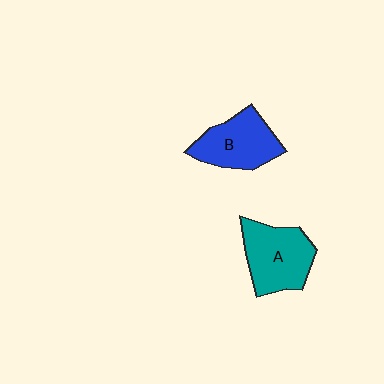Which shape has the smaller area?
Shape B (blue).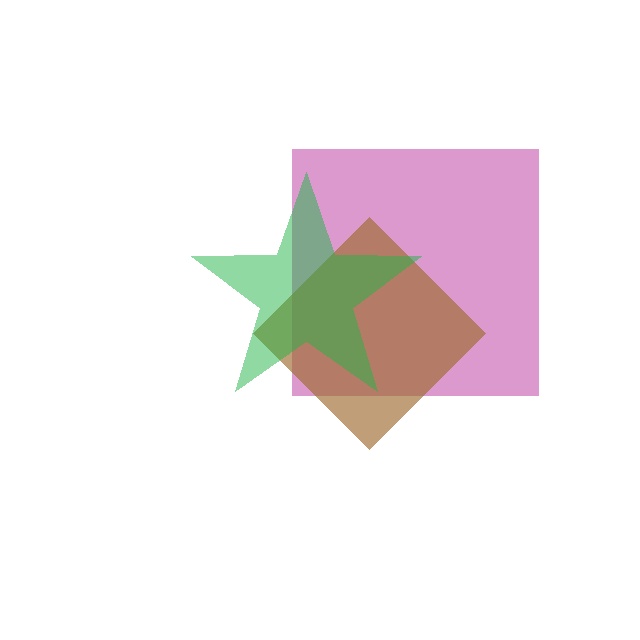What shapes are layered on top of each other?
The layered shapes are: a magenta square, a brown diamond, a green star.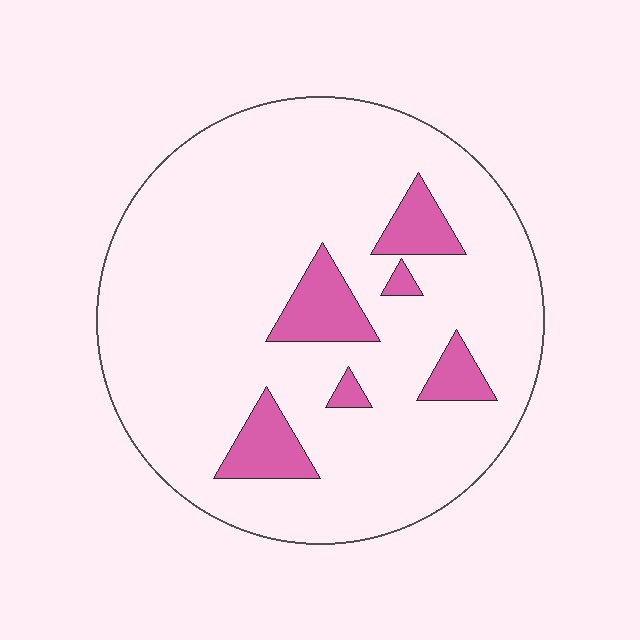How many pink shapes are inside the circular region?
6.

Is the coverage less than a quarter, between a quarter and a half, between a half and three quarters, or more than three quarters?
Less than a quarter.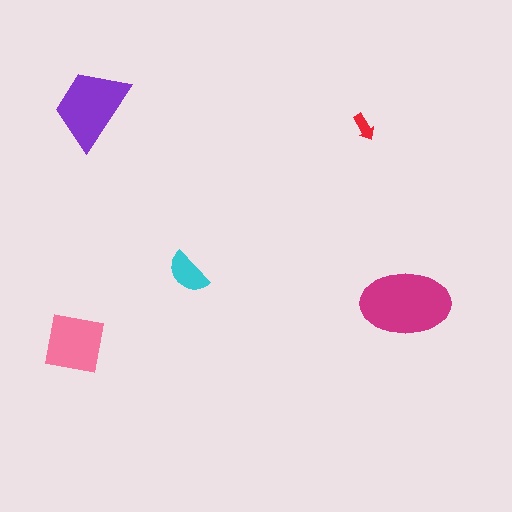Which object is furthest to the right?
The magenta ellipse is rightmost.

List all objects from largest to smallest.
The magenta ellipse, the purple trapezoid, the pink square, the cyan semicircle, the red arrow.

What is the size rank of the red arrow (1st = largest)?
5th.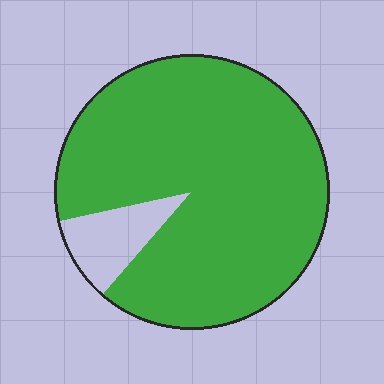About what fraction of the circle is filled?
About nine tenths (9/10).